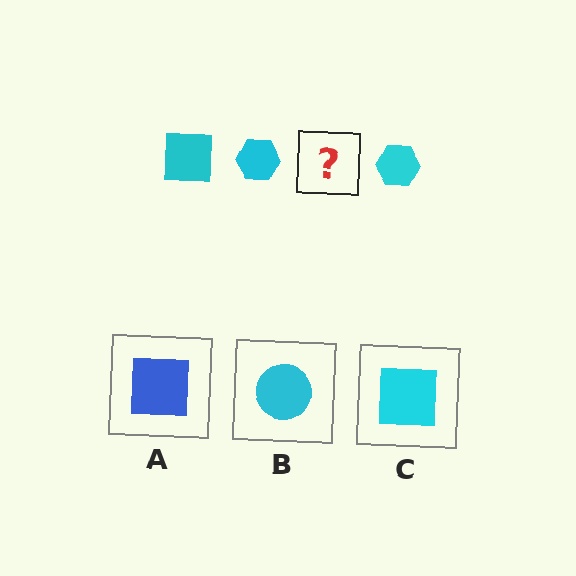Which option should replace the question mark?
Option C.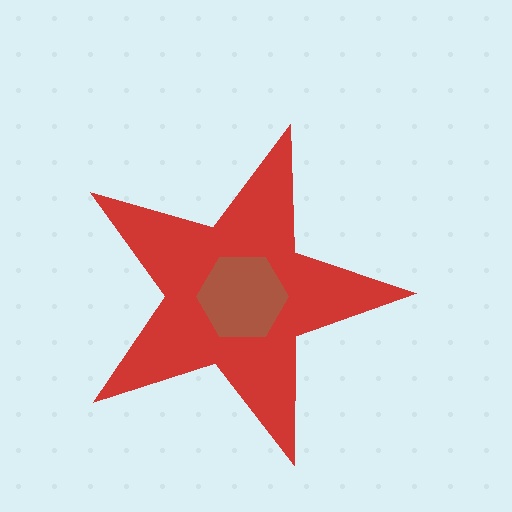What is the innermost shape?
The brown hexagon.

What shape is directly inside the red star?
The brown hexagon.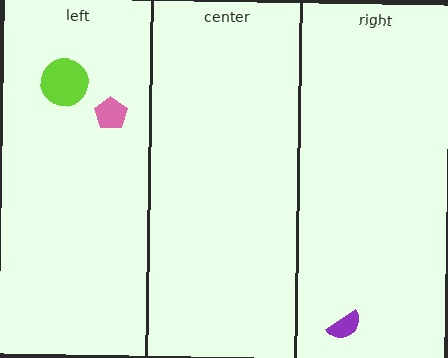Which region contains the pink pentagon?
The left region.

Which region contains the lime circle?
The left region.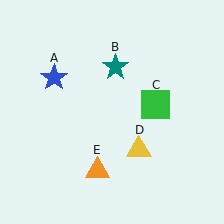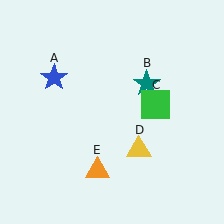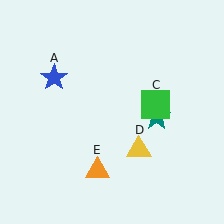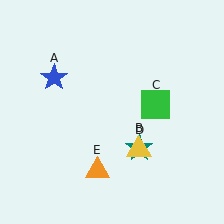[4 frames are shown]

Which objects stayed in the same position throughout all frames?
Blue star (object A) and green square (object C) and yellow triangle (object D) and orange triangle (object E) remained stationary.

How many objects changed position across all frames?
1 object changed position: teal star (object B).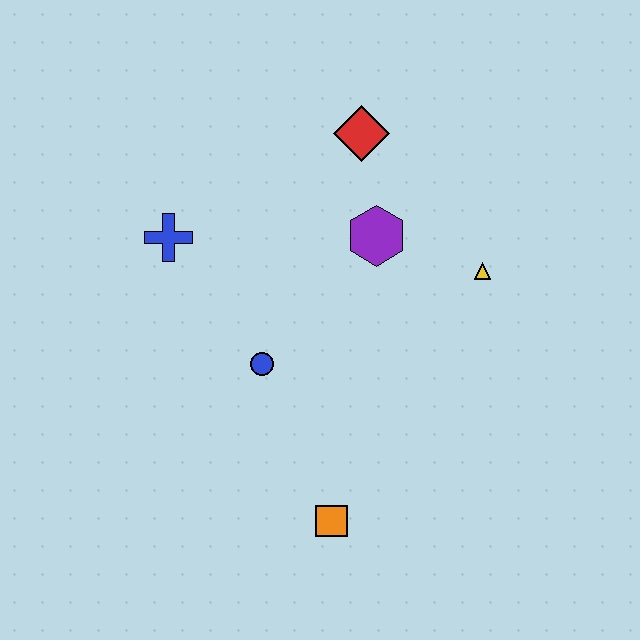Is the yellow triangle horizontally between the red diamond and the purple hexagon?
No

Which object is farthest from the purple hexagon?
The orange square is farthest from the purple hexagon.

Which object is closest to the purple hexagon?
The red diamond is closest to the purple hexagon.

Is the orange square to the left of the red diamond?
Yes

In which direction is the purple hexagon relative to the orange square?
The purple hexagon is above the orange square.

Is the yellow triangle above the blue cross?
No